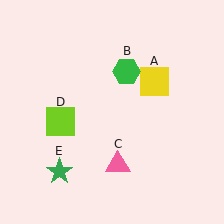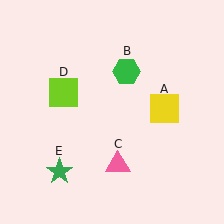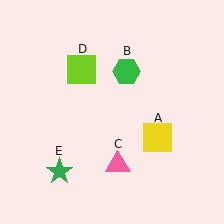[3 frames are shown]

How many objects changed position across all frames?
2 objects changed position: yellow square (object A), lime square (object D).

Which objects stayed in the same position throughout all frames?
Green hexagon (object B) and pink triangle (object C) and green star (object E) remained stationary.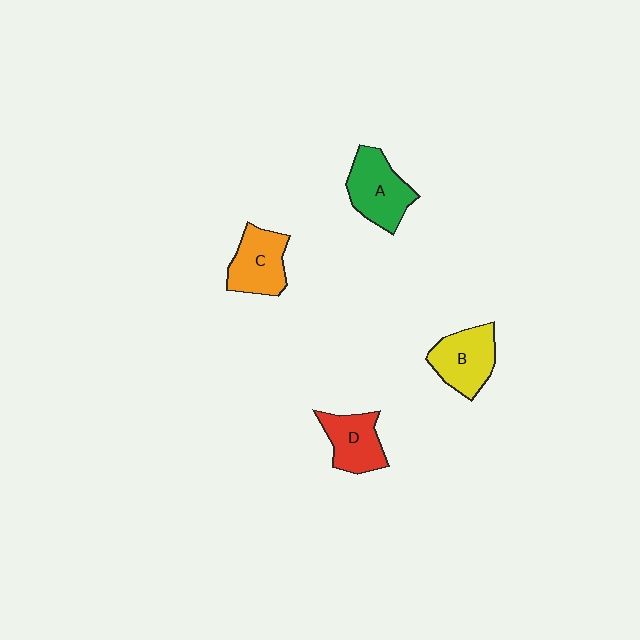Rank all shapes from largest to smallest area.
From largest to smallest: A (green), B (yellow), C (orange), D (red).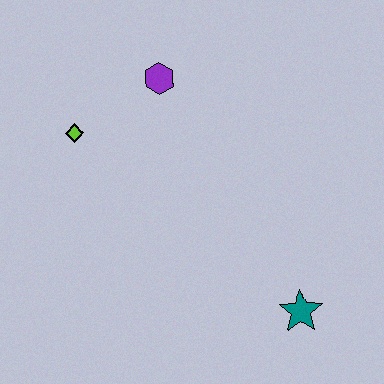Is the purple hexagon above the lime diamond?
Yes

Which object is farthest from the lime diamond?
The teal star is farthest from the lime diamond.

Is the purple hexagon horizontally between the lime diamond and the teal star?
Yes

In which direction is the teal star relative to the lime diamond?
The teal star is to the right of the lime diamond.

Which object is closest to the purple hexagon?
The lime diamond is closest to the purple hexagon.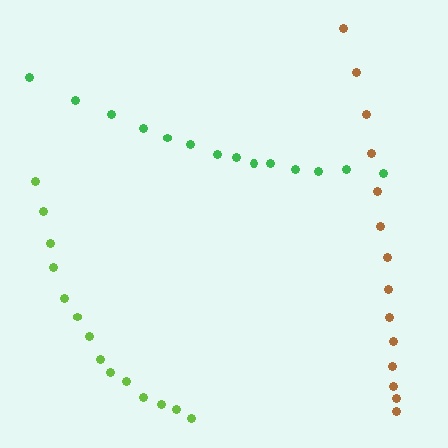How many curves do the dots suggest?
There are 3 distinct paths.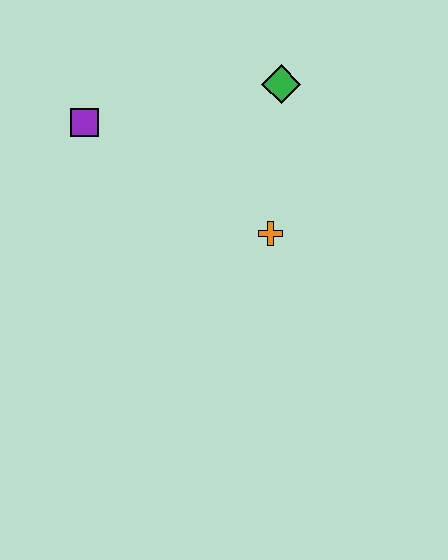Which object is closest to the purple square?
The green diamond is closest to the purple square.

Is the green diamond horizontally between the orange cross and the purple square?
No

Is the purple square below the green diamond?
Yes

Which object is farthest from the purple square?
The orange cross is farthest from the purple square.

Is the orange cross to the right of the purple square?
Yes